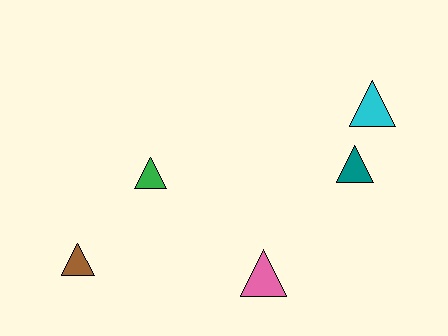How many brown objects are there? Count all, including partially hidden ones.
There is 1 brown object.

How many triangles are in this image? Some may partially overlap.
There are 5 triangles.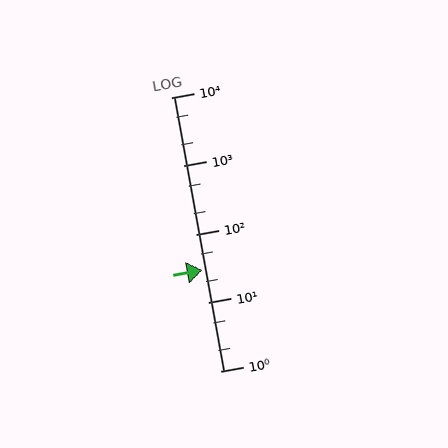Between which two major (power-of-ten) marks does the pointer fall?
The pointer is between 10 and 100.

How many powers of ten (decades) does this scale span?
The scale spans 4 decades, from 1 to 10000.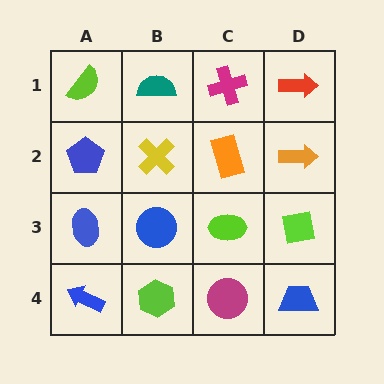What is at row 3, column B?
A blue circle.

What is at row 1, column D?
A red arrow.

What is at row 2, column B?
A yellow cross.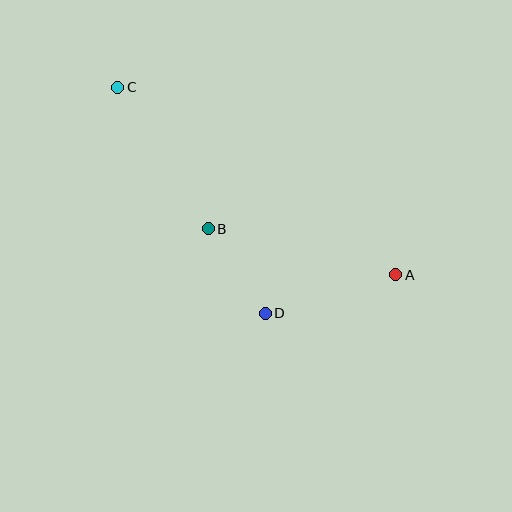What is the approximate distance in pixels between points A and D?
The distance between A and D is approximately 136 pixels.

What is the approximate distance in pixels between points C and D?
The distance between C and D is approximately 270 pixels.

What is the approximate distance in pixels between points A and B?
The distance between A and B is approximately 193 pixels.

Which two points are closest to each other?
Points B and D are closest to each other.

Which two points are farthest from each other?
Points A and C are farthest from each other.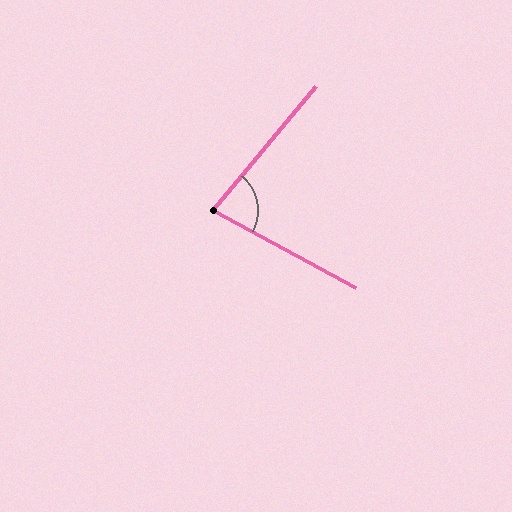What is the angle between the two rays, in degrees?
Approximately 79 degrees.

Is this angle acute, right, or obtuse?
It is acute.